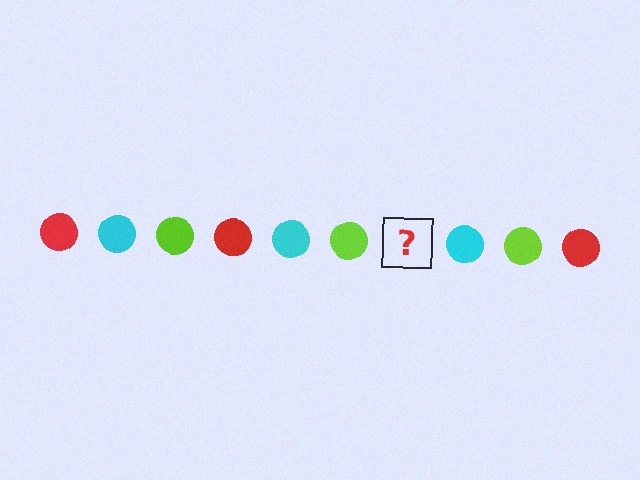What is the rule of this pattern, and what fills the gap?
The rule is that the pattern cycles through red, cyan, lime circles. The gap should be filled with a red circle.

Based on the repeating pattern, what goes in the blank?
The blank should be a red circle.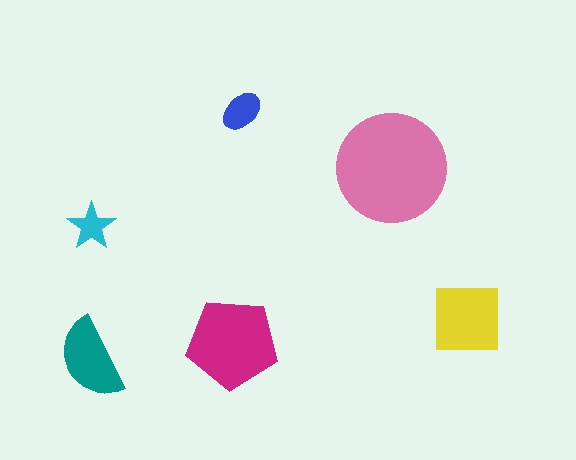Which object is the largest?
The pink circle.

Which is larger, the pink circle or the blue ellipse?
The pink circle.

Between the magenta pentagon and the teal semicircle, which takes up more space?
The magenta pentagon.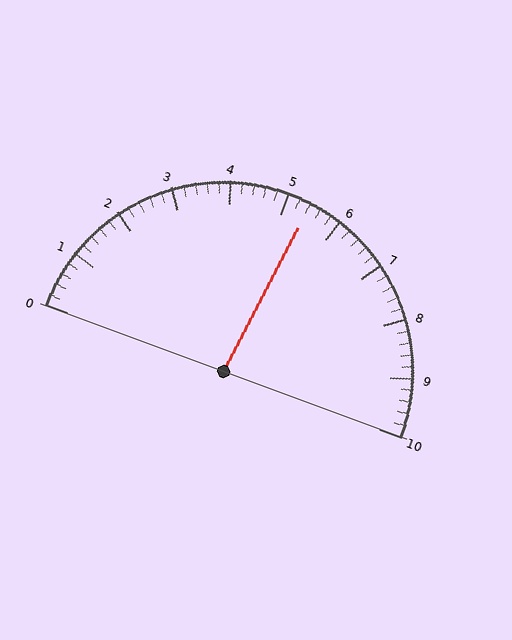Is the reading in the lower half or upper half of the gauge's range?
The reading is in the upper half of the range (0 to 10).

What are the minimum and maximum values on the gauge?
The gauge ranges from 0 to 10.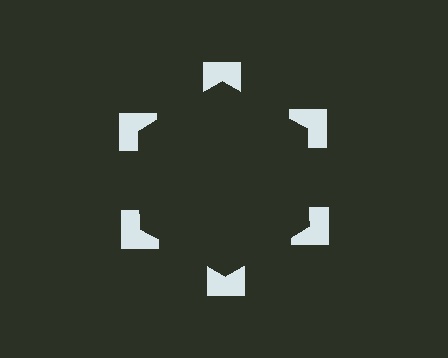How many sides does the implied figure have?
6 sides.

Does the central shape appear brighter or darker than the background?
It typically appears slightly darker than the background, even though no actual brightness change is drawn.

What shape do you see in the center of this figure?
An illusory hexagon — its edges are inferred from the aligned wedge cuts in the notched squares, not physically drawn.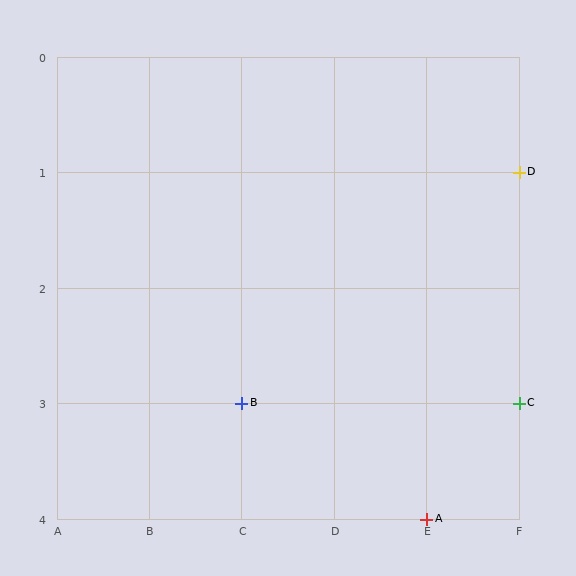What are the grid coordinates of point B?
Point B is at grid coordinates (C, 3).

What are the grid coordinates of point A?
Point A is at grid coordinates (E, 4).